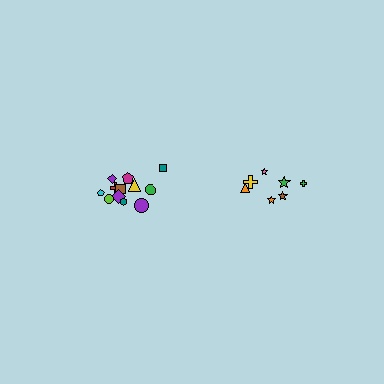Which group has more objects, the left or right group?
The left group.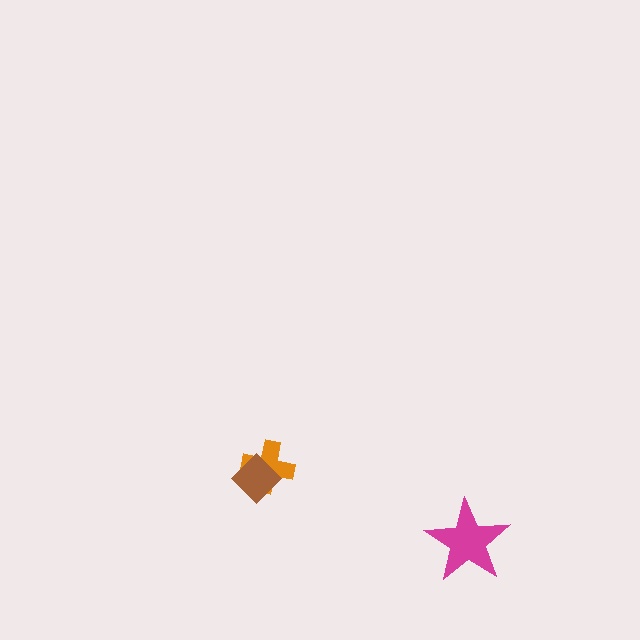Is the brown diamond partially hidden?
No, no other shape covers it.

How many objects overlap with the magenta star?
0 objects overlap with the magenta star.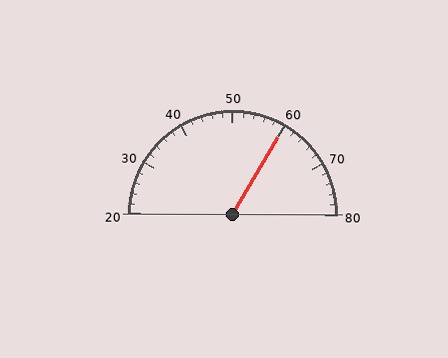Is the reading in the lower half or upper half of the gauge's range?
The reading is in the upper half of the range (20 to 80).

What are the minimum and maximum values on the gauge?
The gauge ranges from 20 to 80.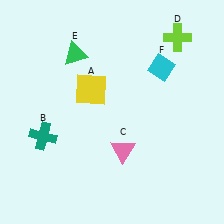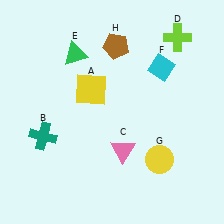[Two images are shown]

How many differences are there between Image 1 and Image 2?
There are 2 differences between the two images.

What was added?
A yellow circle (G), a brown pentagon (H) were added in Image 2.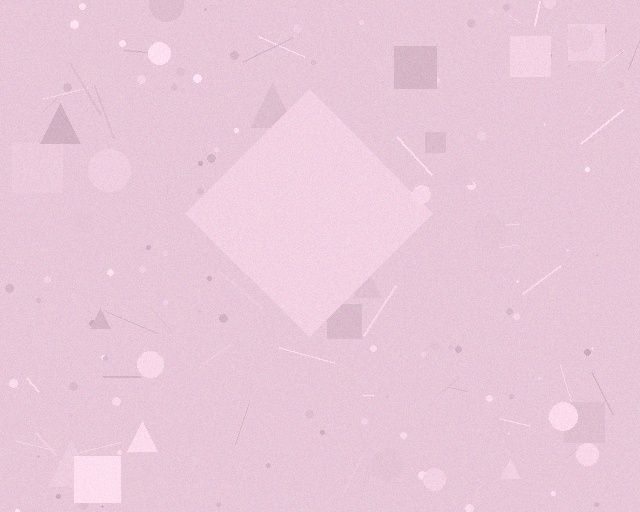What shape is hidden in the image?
A diamond is hidden in the image.